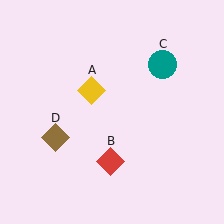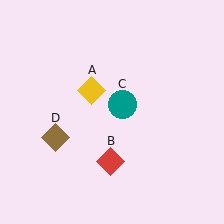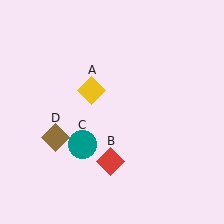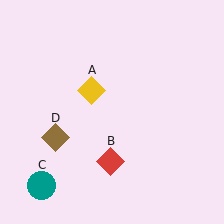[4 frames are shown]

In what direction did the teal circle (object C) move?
The teal circle (object C) moved down and to the left.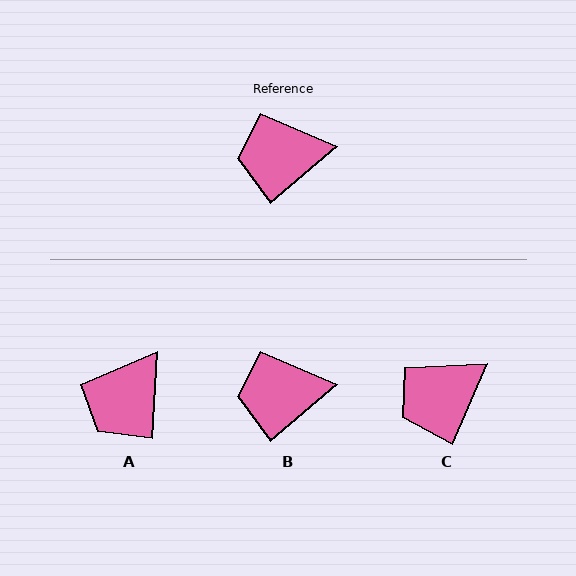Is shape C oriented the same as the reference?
No, it is off by about 25 degrees.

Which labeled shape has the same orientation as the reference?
B.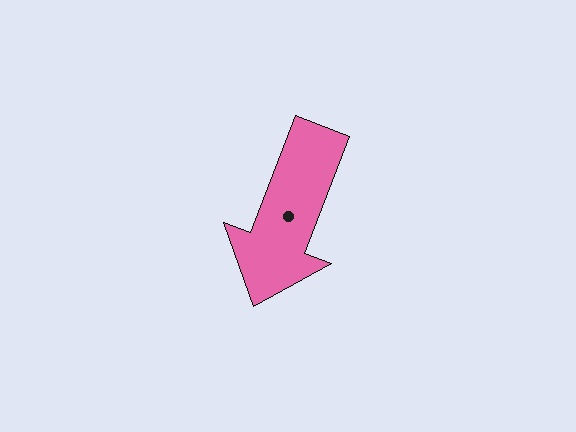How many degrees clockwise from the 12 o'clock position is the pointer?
Approximately 201 degrees.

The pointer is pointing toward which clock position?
Roughly 7 o'clock.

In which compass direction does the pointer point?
South.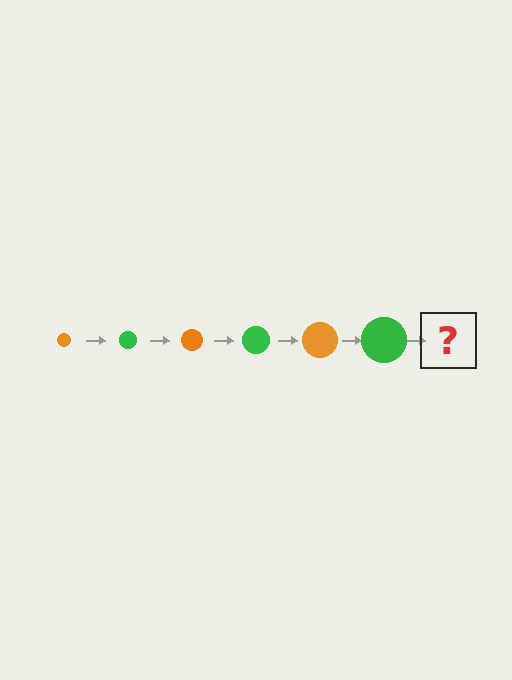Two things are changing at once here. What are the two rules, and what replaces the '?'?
The two rules are that the circle grows larger each step and the color cycles through orange and green. The '?' should be an orange circle, larger than the previous one.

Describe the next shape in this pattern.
It should be an orange circle, larger than the previous one.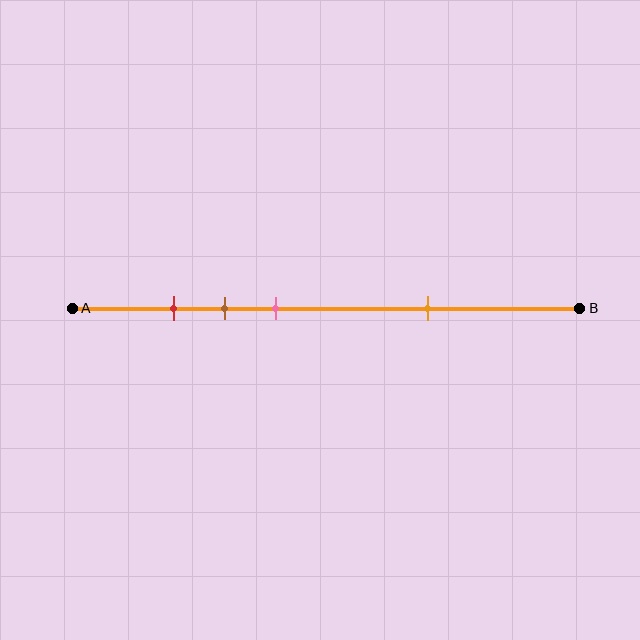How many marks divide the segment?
There are 4 marks dividing the segment.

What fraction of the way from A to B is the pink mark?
The pink mark is approximately 40% (0.4) of the way from A to B.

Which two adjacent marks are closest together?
The red and brown marks are the closest adjacent pair.